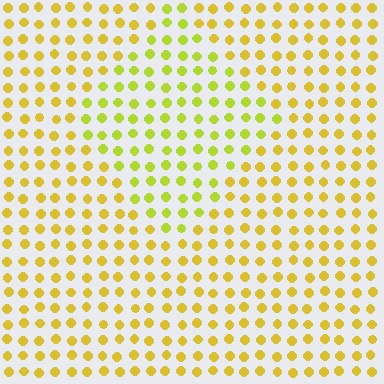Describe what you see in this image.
The image is filled with small yellow elements in a uniform arrangement. A diamond-shaped region is visible where the elements are tinted to a slightly different hue, forming a subtle color boundary.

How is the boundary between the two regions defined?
The boundary is defined purely by a slight shift in hue (about 24 degrees). Spacing, size, and orientation are identical on both sides.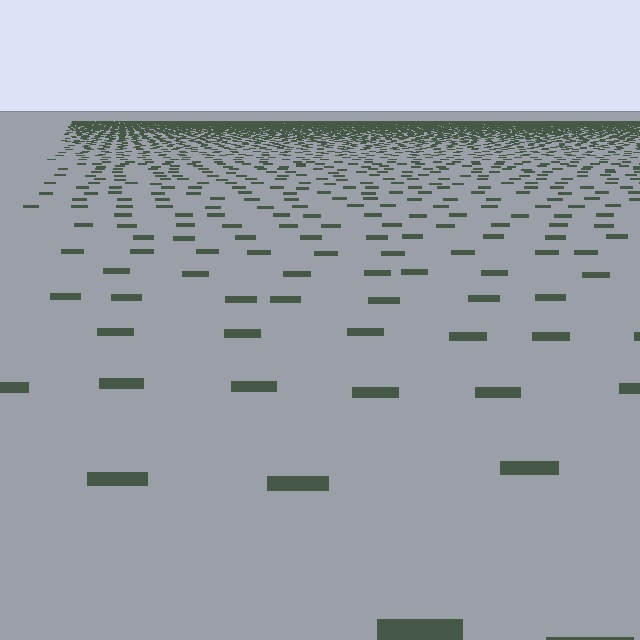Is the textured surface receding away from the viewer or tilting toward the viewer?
The surface is receding away from the viewer. Texture elements get smaller and denser toward the top.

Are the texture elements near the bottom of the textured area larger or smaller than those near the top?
Larger. Near the bottom, elements are closer to the viewer and appear at a bigger on-screen size.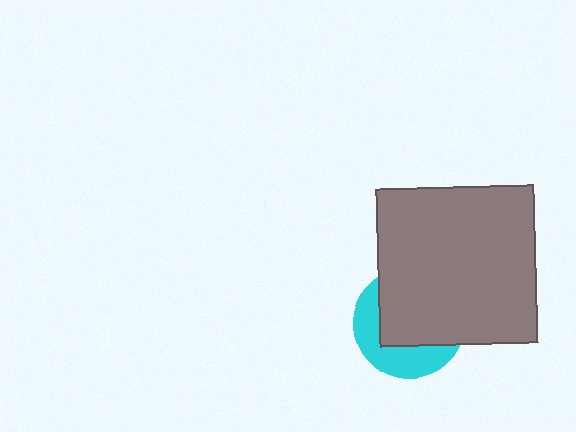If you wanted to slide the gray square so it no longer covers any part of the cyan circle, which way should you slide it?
Slide it toward the upper-right — that is the most direct way to separate the two shapes.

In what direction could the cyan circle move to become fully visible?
The cyan circle could move toward the lower-left. That would shift it out from behind the gray square entirely.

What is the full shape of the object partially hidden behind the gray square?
The partially hidden object is a cyan circle.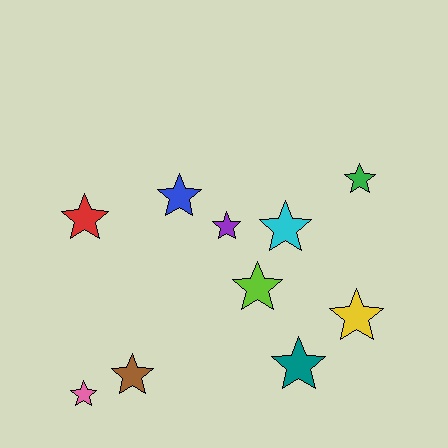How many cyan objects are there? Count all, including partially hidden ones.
There is 1 cyan object.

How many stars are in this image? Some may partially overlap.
There are 10 stars.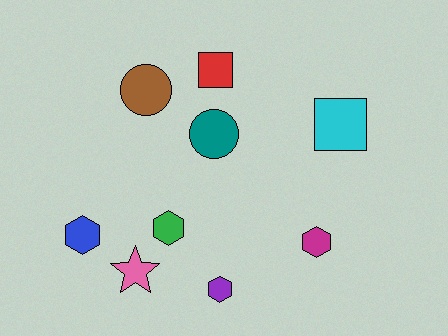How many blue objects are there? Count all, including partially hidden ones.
There is 1 blue object.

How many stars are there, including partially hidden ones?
There is 1 star.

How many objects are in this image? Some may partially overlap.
There are 9 objects.